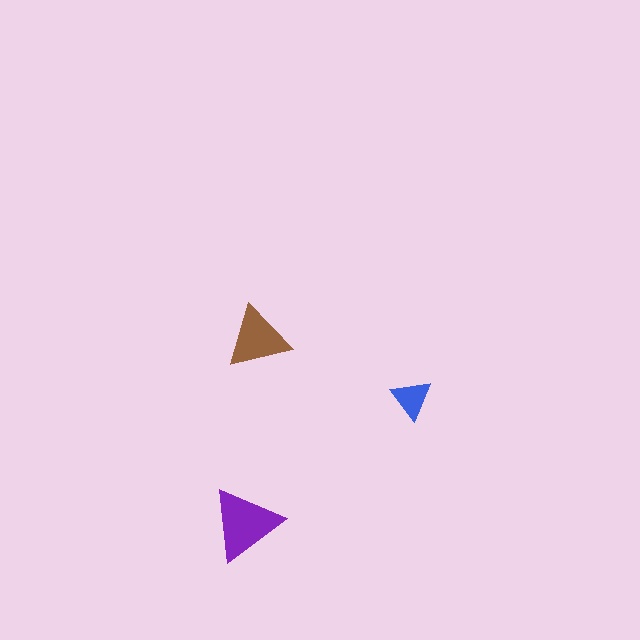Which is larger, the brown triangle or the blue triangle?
The brown one.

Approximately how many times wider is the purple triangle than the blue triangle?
About 2 times wider.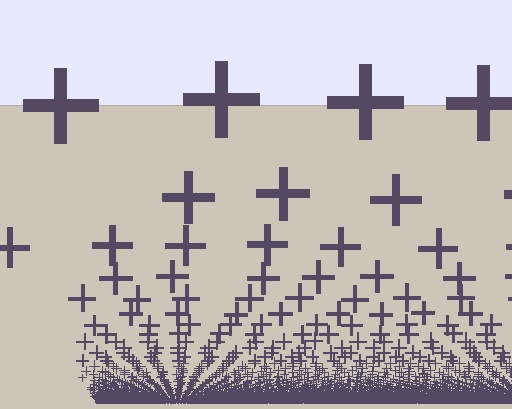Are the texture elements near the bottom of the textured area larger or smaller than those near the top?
Smaller. The gradient is inverted — elements near the bottom are smaller and denser.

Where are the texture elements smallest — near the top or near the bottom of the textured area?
Near the bottom.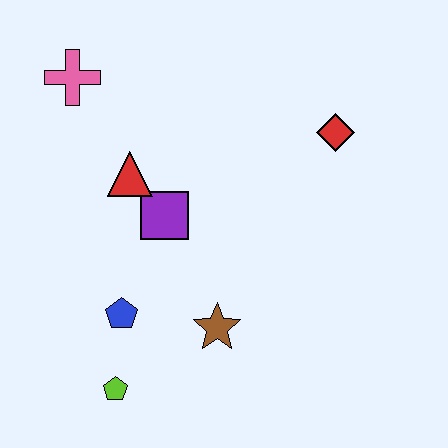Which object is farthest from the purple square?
The red diamond is farthest from the purple square.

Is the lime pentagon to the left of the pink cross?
No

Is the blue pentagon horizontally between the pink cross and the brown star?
Yes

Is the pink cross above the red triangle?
Yes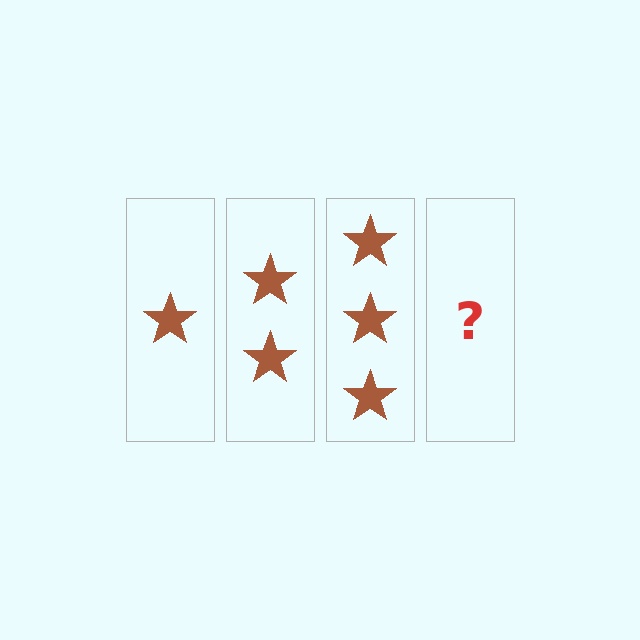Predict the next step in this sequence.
The next step is 4 stars.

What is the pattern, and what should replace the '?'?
The pattern is that each step adds one more star. The '?' should be 4 stars.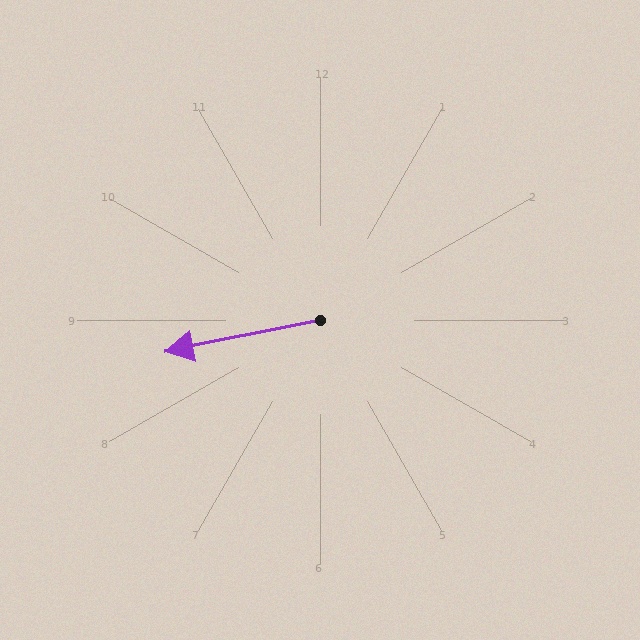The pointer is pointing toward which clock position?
Roughly 9 o'clock.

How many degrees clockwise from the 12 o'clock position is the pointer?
Approximately 259 degrees.